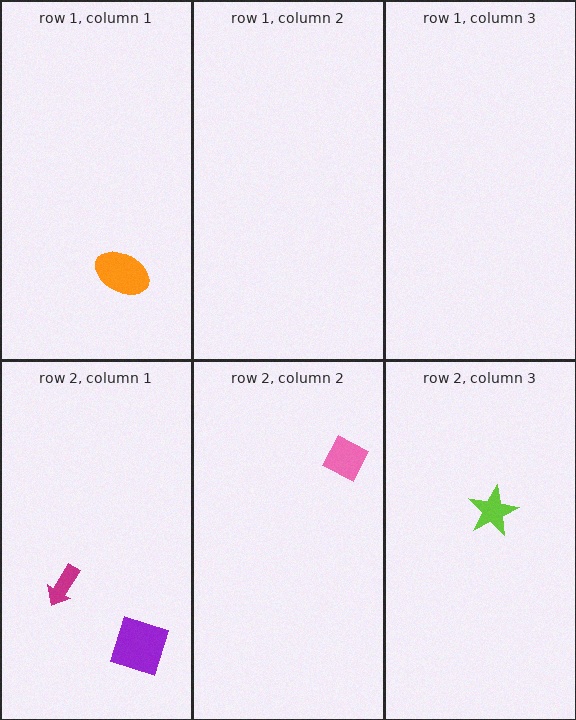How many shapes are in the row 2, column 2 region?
1.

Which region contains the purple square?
The row 2, column 1 region.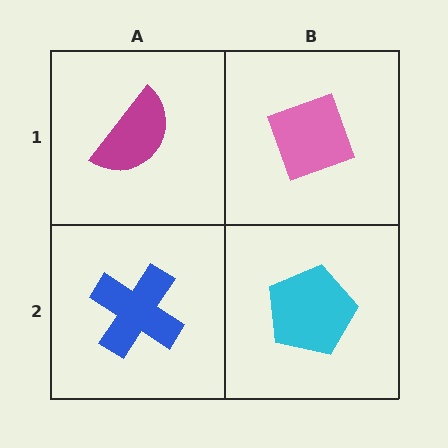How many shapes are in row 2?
2 shapes.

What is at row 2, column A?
A blue cross.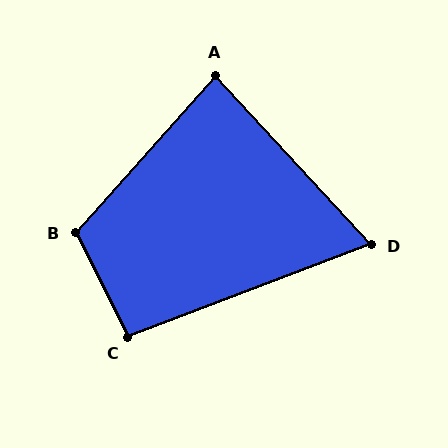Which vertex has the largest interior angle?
B, at approximately 112 degrees.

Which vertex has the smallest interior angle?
D, at approximately 68 degrees.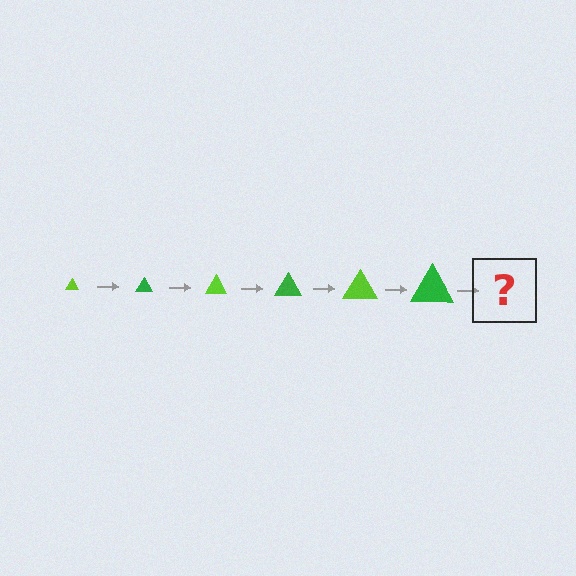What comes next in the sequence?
The next element should be a lime triangle, larger than the previous one.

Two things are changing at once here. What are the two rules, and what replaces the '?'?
The two rules are that the triangle grows larger each step and the color cycles through lime and green. The '?' should be a lime triangle, larger than the previous one.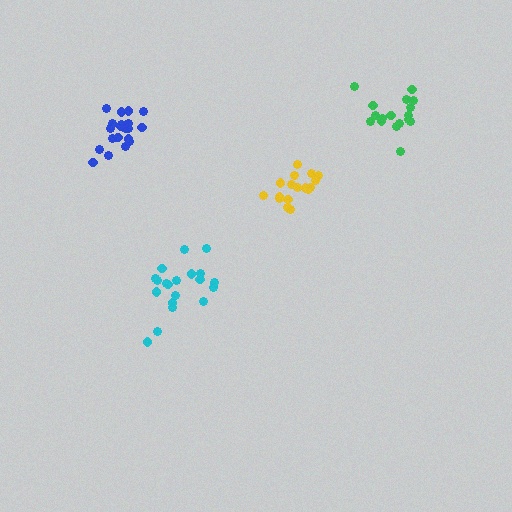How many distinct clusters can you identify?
There are 4 distinct clusters.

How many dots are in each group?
Group 1: 20 dots, Group 2: 20 dots, Group 3: 18 dots, Group 4: 17 dots (75 total).